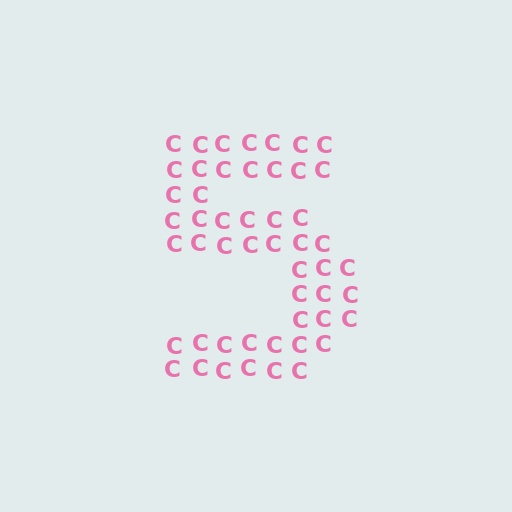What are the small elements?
The small elements are letter C's.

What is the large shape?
The large shape is the digit 5.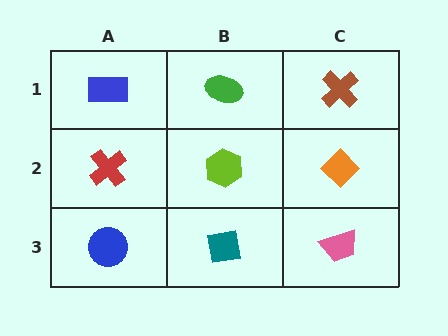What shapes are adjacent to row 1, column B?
A lime hexagon (row 2, column B), a blue rectangle (row 1, column A), a brown cross (row 1, column C).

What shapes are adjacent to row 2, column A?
A blue rectangle (row 1, column A), a blue circle (row 3, column A), a lime hexagon (row 2, column B).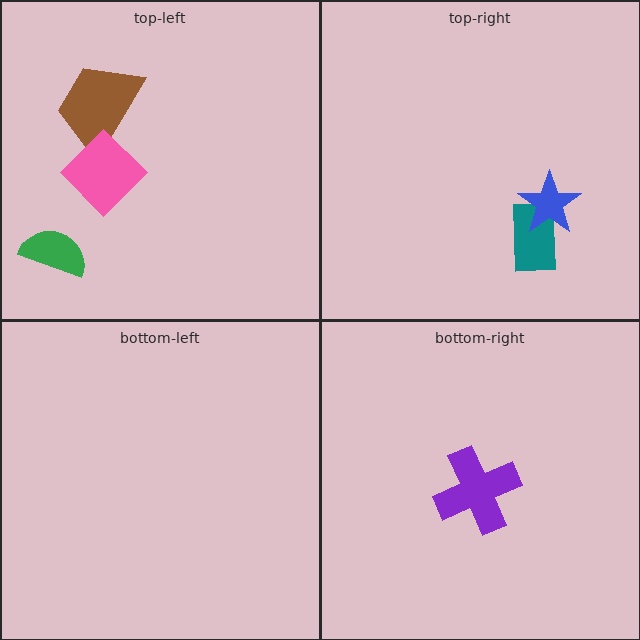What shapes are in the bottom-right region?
The purple cross.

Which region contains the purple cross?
The bottom-right region.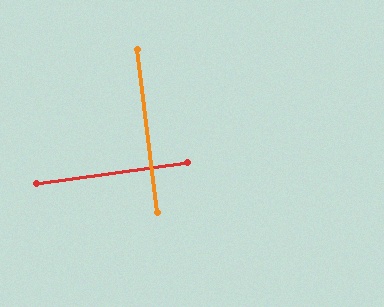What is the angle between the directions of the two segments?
Approximately 89 degrees.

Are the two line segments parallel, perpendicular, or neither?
Perpendicular — they meet at approximately 89°.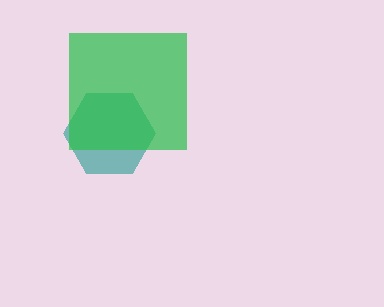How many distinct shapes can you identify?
There are 2 distinct shapes: a teal hexagon, a green square.